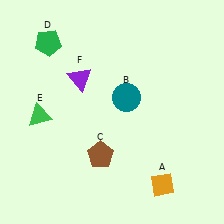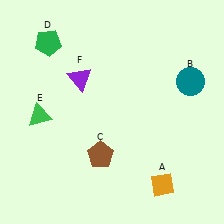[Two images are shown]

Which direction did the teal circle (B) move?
The teal circle (B) moved right.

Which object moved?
The teal circle (B) moved right.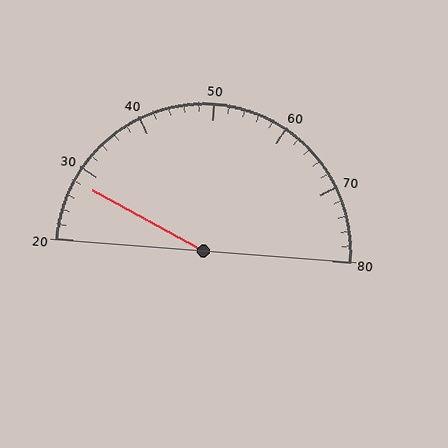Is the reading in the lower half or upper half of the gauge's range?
The reading is in the lower half of the range (20 to 80).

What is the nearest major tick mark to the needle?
The nearest major tick mark is 30.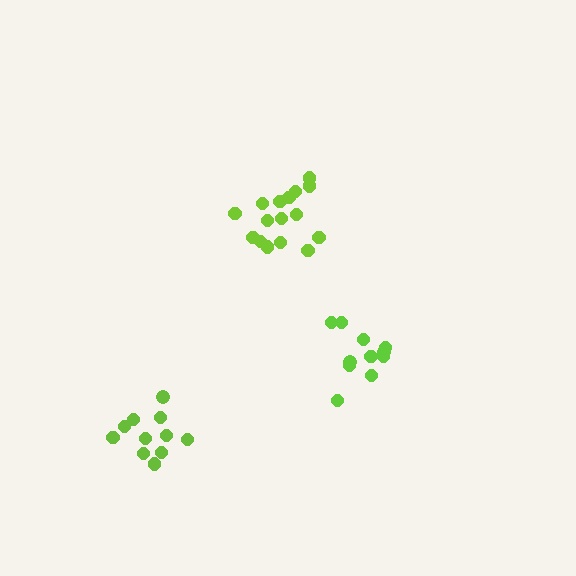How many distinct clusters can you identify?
There are 3 distinct clusters.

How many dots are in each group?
Group 1: 11 dots, Group 2: 16 dots, Group 3: 11 dots (38 total).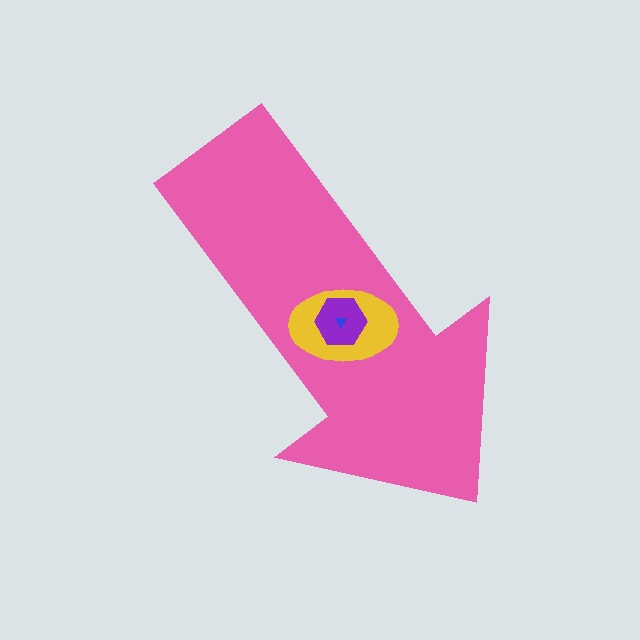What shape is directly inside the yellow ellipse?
The purple hexagon.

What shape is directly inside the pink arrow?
The yellow ellipse.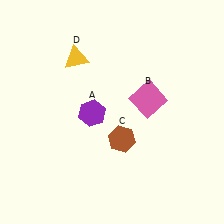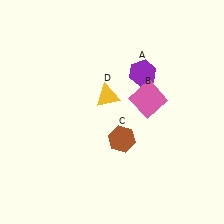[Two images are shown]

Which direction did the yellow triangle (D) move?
The yellow triangle (D) moved down.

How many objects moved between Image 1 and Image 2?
2 objects moved between the two images.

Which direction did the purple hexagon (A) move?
The purple hexagon (A) moved right.